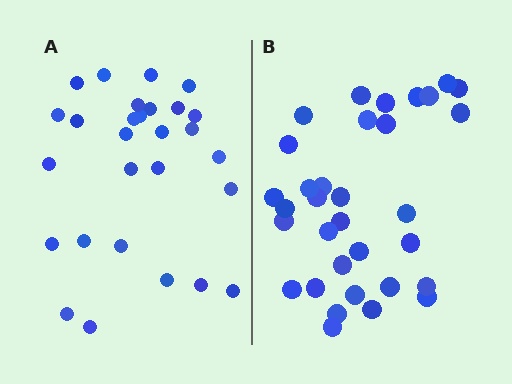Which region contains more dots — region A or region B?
Region B (the right region) has more dots.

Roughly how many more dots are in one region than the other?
Region B has about 5 more dots than region A.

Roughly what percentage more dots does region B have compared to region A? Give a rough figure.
About 20% more.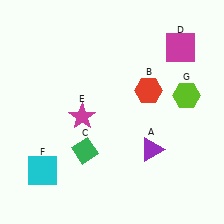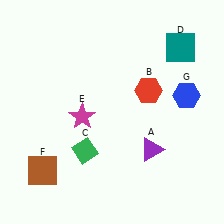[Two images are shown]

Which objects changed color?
D changed from magenta to teal. F changed from cyan to brown. G changed from lime to blue.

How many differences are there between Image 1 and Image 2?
There are 3 differences between the two images.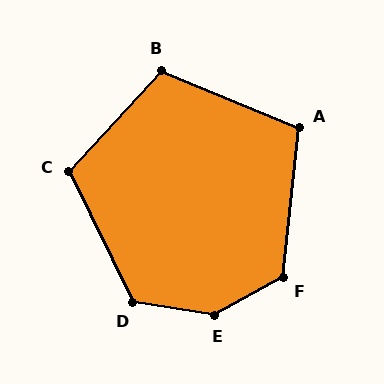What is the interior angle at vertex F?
Approximately 125 degrees (obtuse).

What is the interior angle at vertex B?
Approximately 110 degrees (obtuse).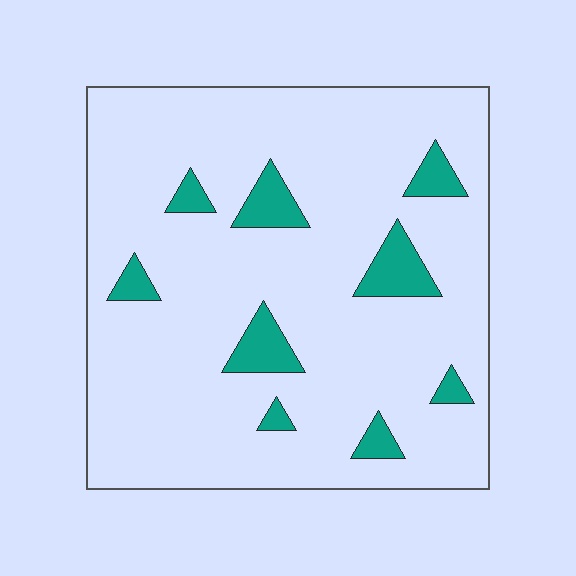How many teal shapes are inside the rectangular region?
9.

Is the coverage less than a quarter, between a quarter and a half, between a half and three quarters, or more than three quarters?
Less than a quarter.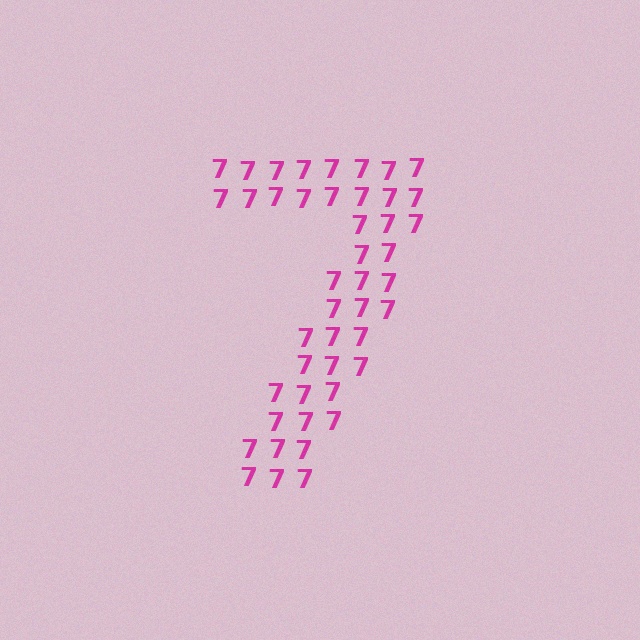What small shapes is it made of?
It is made of small digit 7's.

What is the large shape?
The large shape is the digit 7.